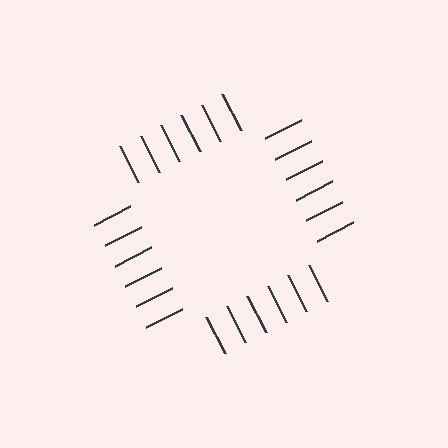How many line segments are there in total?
24 — 6 along each of the 4 edges.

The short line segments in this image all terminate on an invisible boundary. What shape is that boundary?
An illusory square — the line segments terminate on its edges but no continuous stroke is drawn.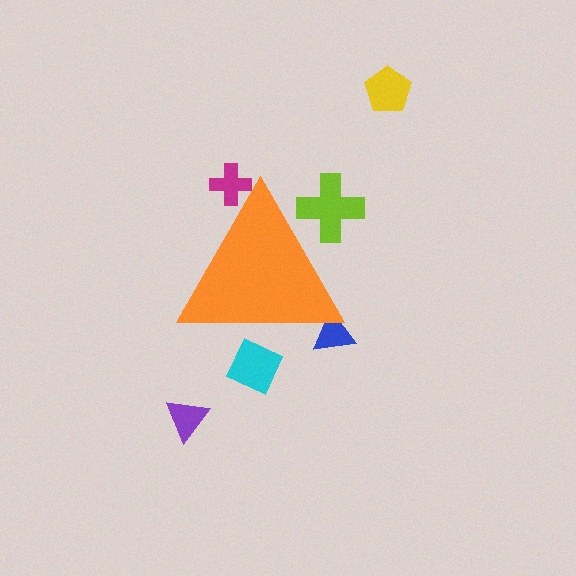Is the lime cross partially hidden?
Yes, the lime cross is partially hidden behind the orange triangle.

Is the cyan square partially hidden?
Yes, the cyan square is partially hidden behind the orange triangle.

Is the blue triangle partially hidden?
Yes, the blue triangle is partially hidden behind the orange triangle.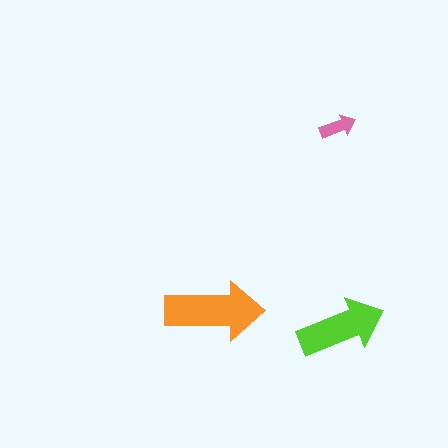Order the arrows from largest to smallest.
the orange one, the lime one, the pink one.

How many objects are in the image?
There are 3 objects in the image.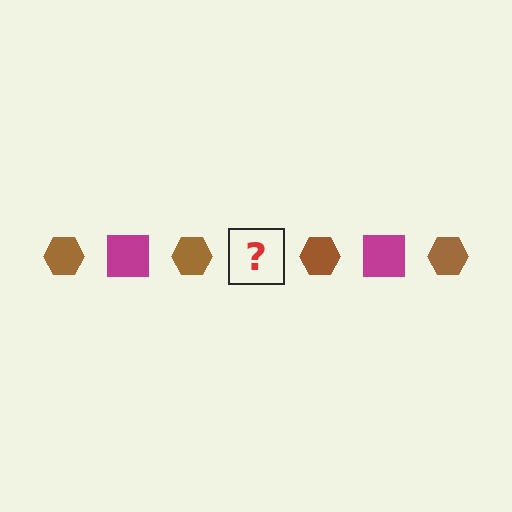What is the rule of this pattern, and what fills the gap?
The rule is that the pattern alternates between brown hexagon and magenta square. The gap should be filled with a magenta square.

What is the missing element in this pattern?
The missing element is a magenta square.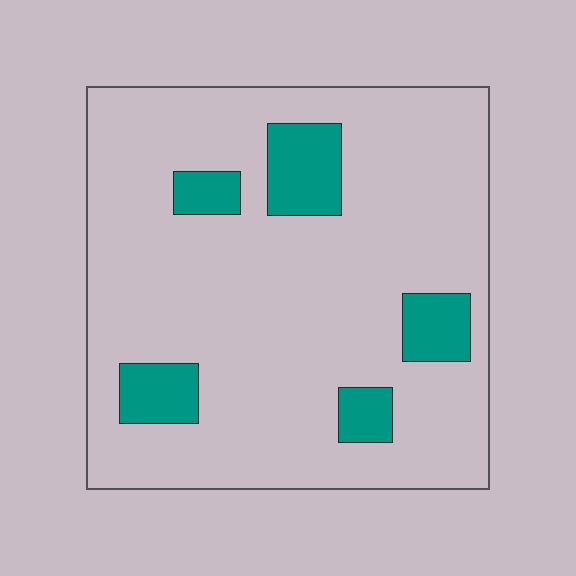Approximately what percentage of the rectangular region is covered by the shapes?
Approximately 15%.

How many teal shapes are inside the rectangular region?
5.